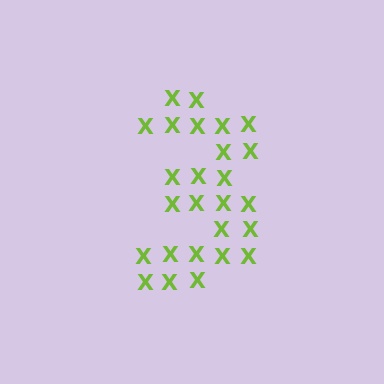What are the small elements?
The small elements are letter X's.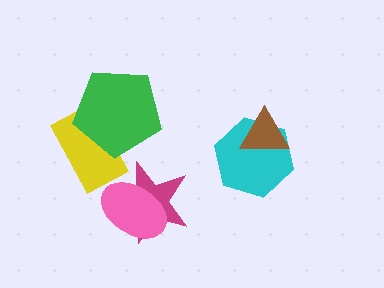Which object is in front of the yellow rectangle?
The green pentagon is in front of the yellow rectangle.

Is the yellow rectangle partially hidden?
Yes, it is partially covered by another shape.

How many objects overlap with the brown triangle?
1 object overlaps with the brown triangle.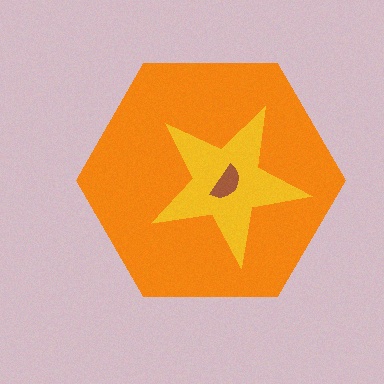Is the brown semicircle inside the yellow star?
Yes.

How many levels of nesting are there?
3.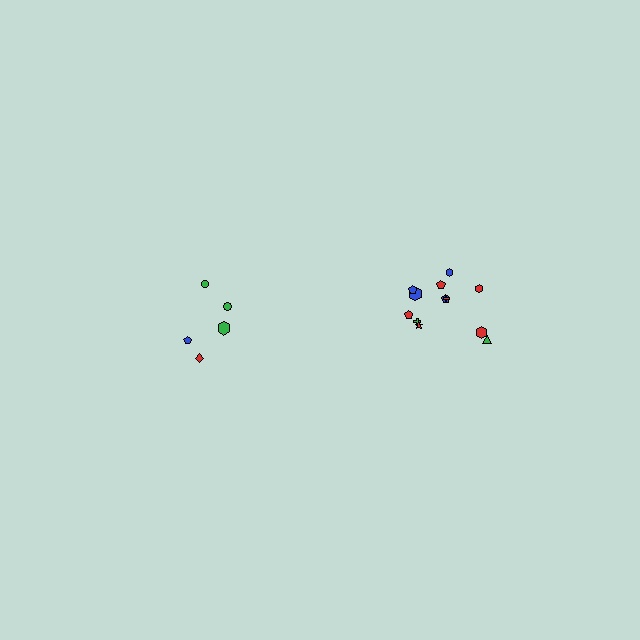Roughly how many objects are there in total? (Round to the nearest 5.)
Roughly 15 objects in total.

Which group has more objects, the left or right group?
The right group.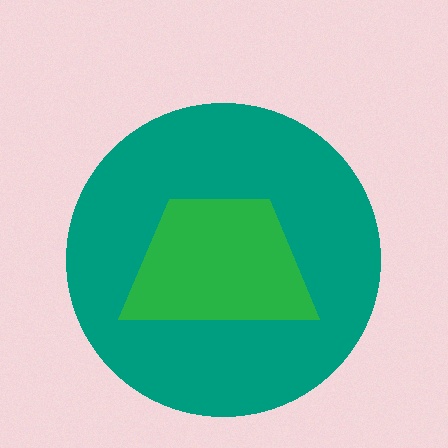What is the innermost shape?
The green trapezoid.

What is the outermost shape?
The teal circle.